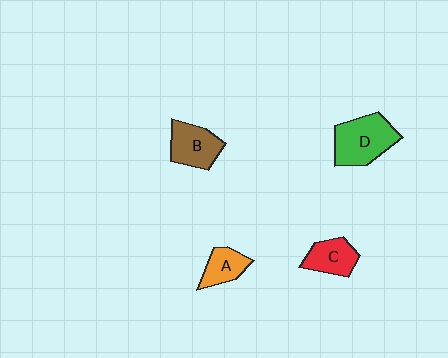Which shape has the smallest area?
Shape A (orange).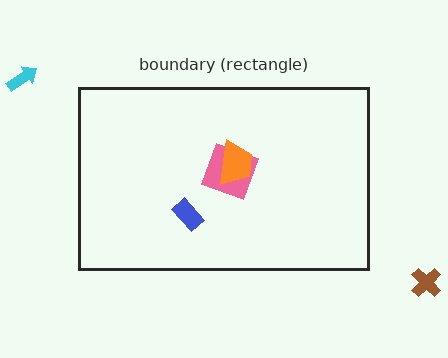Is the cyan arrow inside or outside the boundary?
Outside.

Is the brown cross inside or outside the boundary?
Outside.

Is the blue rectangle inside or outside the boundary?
Inside.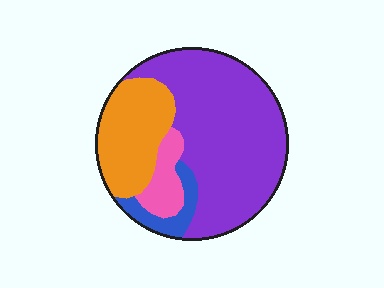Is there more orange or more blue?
Orange.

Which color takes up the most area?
Purple, at roughly 60%.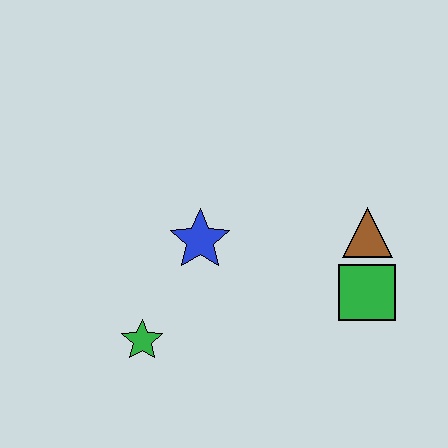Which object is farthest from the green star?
The brown triangle is farthest from the green star.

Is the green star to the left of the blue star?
Yes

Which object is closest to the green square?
The brown triangle is closest to the green square.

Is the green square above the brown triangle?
No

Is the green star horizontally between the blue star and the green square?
No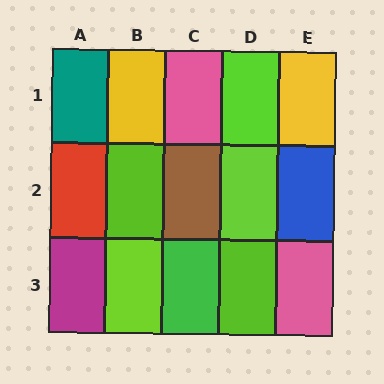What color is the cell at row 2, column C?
Brown.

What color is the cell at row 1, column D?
Lime.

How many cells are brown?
1 cell is brown.